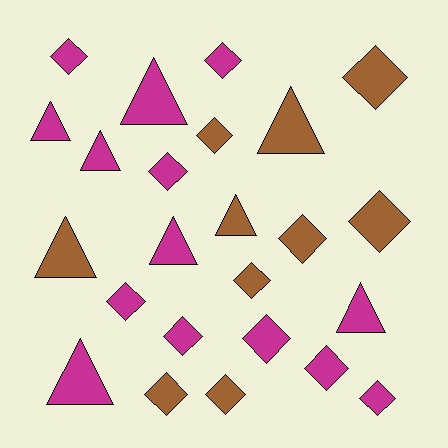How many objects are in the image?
There are 24 objects.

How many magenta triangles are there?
There are 6 magenta triangles.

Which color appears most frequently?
Magenta, with 14 objects.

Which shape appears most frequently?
Diamond, with 15 objects.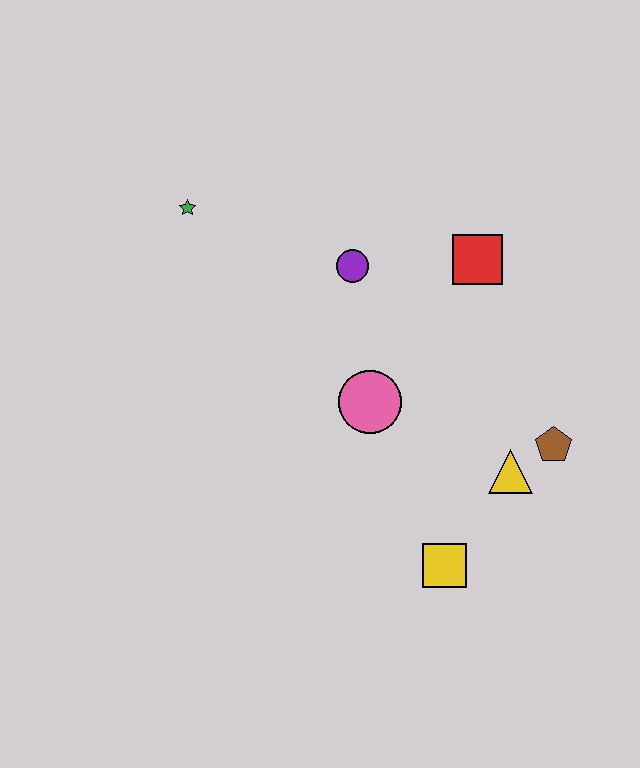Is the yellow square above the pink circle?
No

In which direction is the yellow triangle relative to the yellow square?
The yellow triangle is above the yellow square.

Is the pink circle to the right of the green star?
Yes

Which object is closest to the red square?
The purple circle is closest to the red square.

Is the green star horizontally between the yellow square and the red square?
No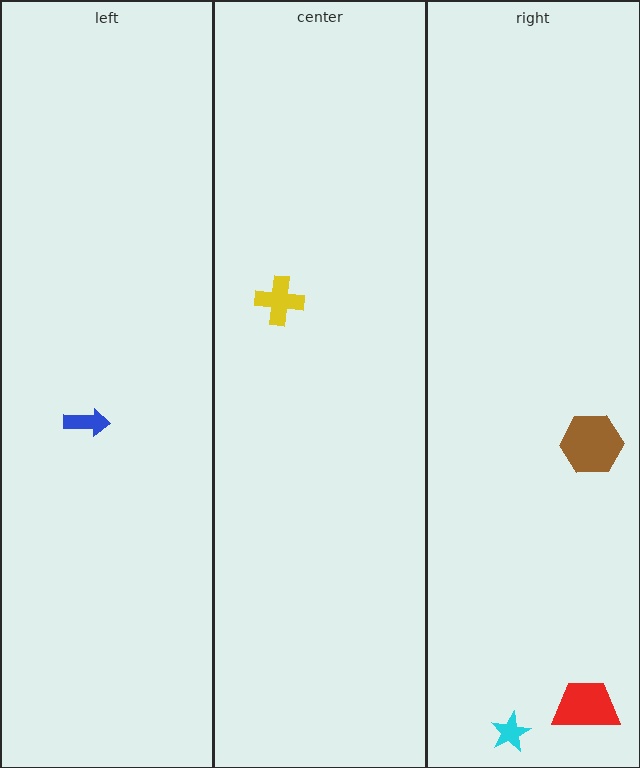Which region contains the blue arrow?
The left region.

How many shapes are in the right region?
3.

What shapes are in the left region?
The blue arrow.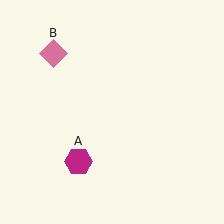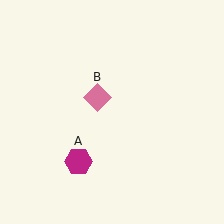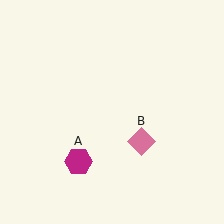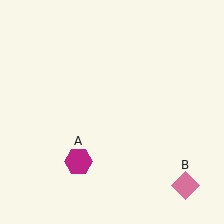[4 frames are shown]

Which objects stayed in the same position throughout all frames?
Magenta hexagon (object A) remained stationary.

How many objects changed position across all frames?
1 object changed position: pink diamond (object B).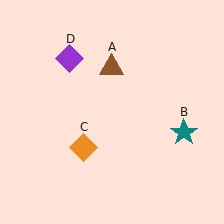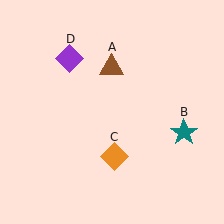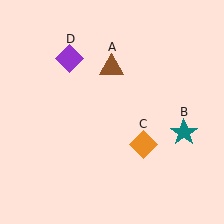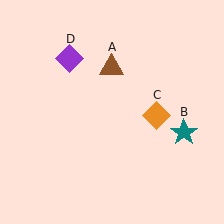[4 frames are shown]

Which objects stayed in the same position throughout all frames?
Brown triangle (object A) and teal star (object B) and purple diamond (object D) remained stationary.